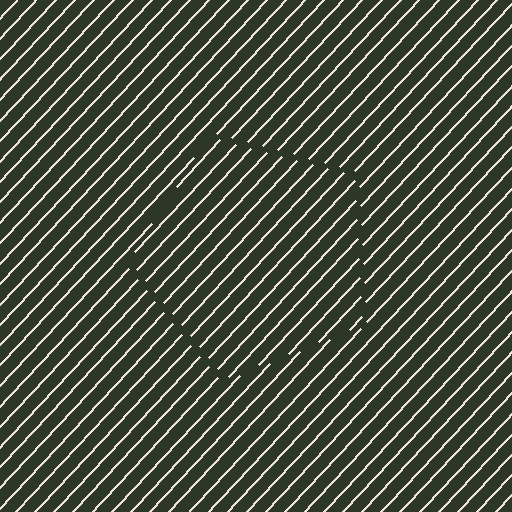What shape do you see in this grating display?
An illusory pentagon. The interior of the shape contains the same grating, shifted by half a period — the contour is defined by the phase discontinuity where line-ends from the inner and outer gratings abut.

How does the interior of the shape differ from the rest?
The interior of the shape contains the same grating, shifted by half a period — the contour is defined by the phase discontinuity where line-ends from the inner and outer gratings abut.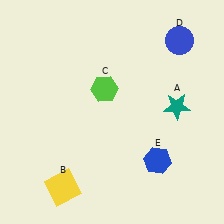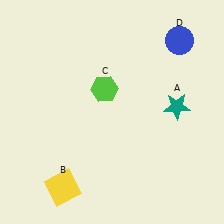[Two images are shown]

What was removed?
The blue hexagon (E) was removed in Image 2.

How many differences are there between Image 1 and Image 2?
There is 1 difference between the two images.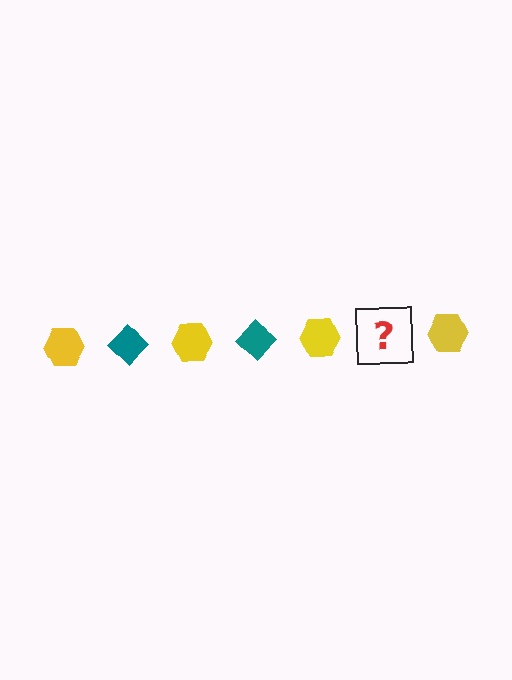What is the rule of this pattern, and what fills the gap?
The rule is that the pattern alternates between yellow hexagon and teal diamond. The gap should be filled with a teal diamond.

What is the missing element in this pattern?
The missing element is a teal diamond.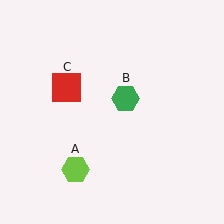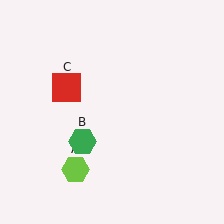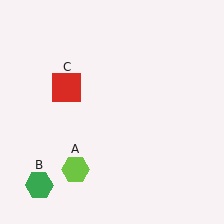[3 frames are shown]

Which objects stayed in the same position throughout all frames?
Lime hexagon (object A) and red square (object C) remained stationary.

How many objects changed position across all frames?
1 object changed position: green hexagon (object B).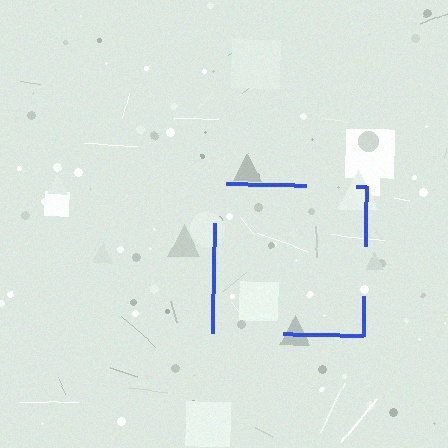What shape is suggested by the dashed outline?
The dashed outline suggests a square.